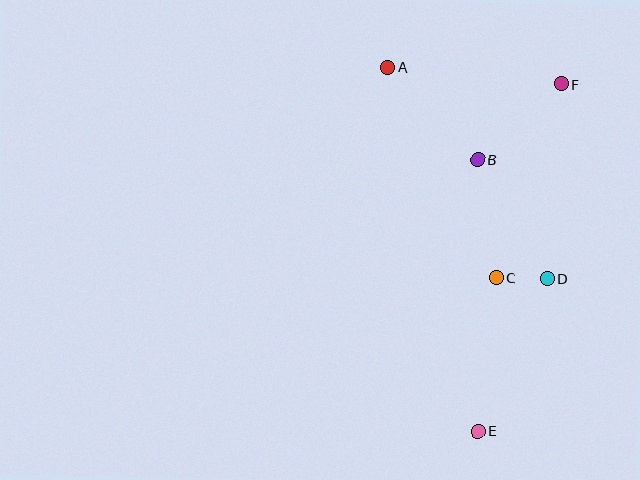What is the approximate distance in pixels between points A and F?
The distance between A and F is approximately 174 pixels.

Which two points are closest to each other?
Points C and D are closest to each other.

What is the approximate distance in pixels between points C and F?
The distance between C and F is approximately 204 pixels.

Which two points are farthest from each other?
Points A and E are farthest from each other.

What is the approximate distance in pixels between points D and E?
The distance between D and E is approximately 168 pixels.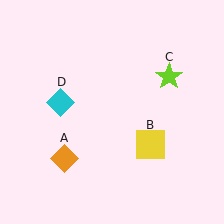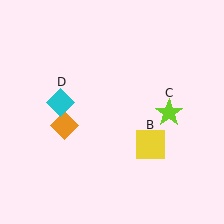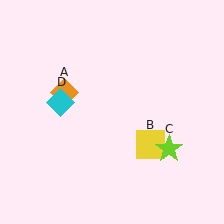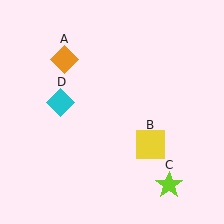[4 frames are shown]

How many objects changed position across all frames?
2 objects changed position: orange diamond (object A), lime star (object C).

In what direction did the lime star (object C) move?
The lime star (object C) moved down.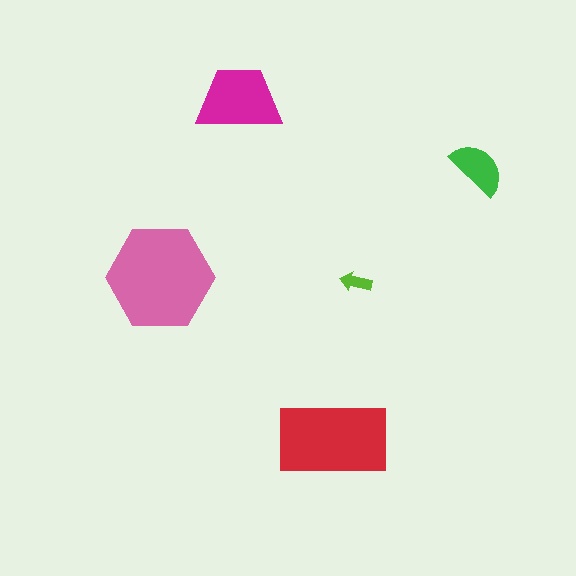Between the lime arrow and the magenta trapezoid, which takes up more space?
The magenta trapezoid.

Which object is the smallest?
The lime arrow.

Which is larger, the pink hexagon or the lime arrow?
The pink hexagon.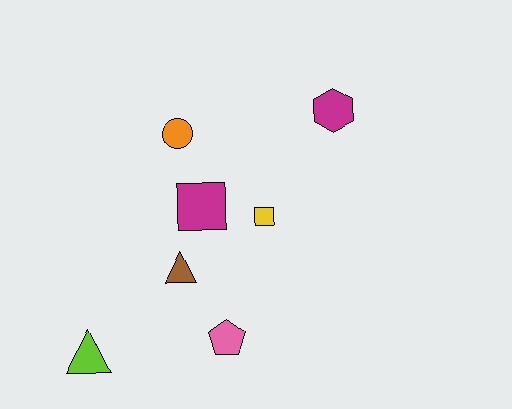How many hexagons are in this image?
There is 1 hexagon.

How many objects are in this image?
There are 7 objects.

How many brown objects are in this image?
There is 1 brown object.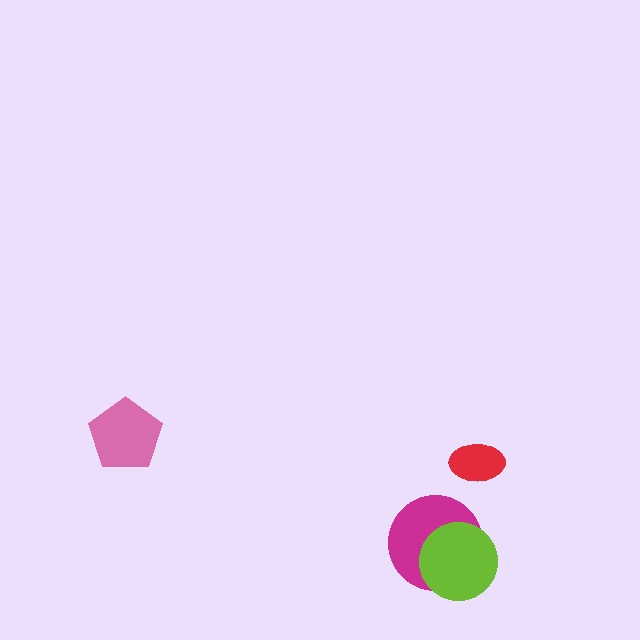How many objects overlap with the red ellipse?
0 objects overlap with the red ellipse.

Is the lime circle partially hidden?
No, no other shape covers it.